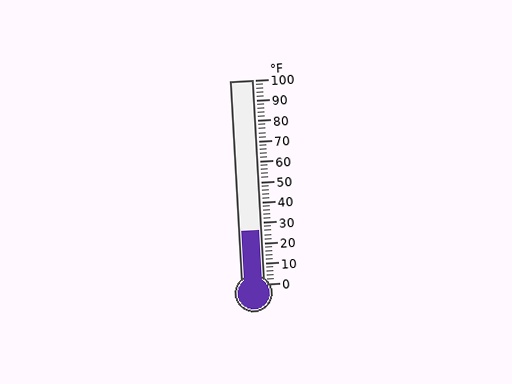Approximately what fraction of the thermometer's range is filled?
The thermometer is filled to approximately 25% of its range.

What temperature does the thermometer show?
The thermometer shows approximately 26°F.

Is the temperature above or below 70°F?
The temperature is below 70°F.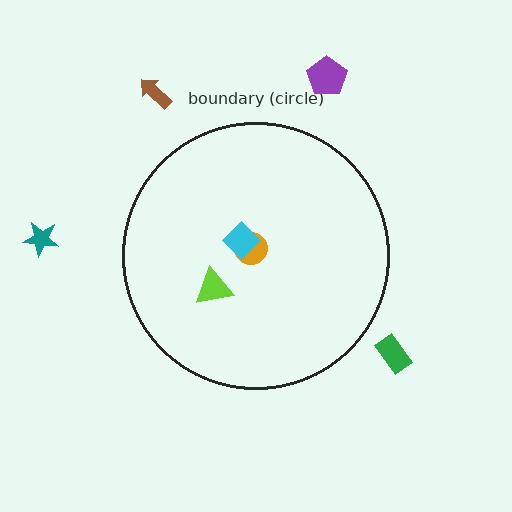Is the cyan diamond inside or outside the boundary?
Inside.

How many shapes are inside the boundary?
3 inside, 4 outside.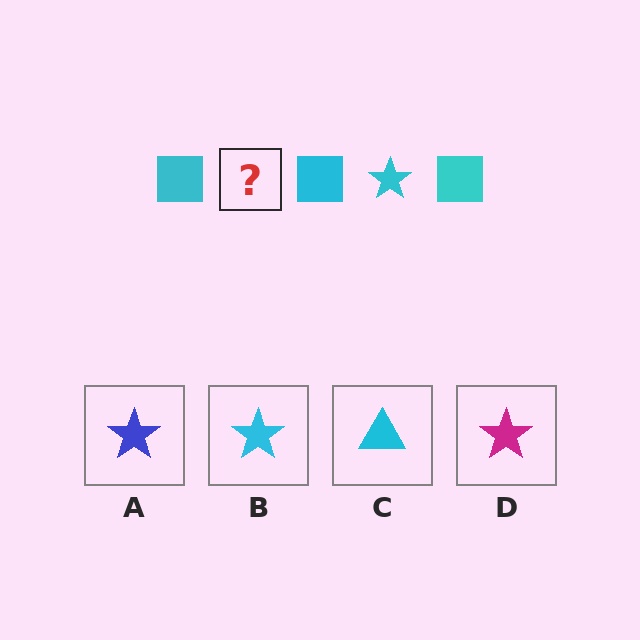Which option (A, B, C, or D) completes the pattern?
B.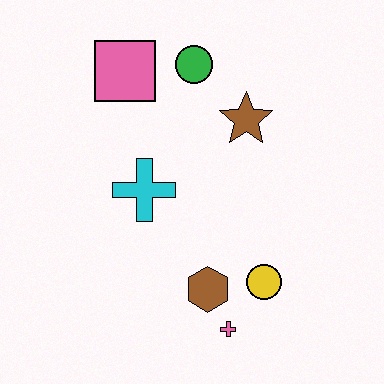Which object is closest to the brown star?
The green circle is closest to the brown star.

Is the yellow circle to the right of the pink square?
Yes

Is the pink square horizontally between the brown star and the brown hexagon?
No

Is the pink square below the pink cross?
No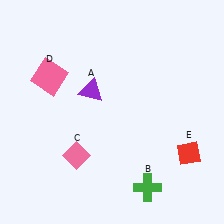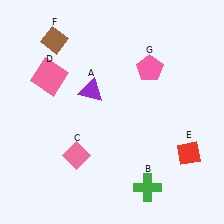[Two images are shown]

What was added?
A brown diamond (F), a pink pentagon (G) were added in Image 2.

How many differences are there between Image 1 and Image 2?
There are 2 differences between the two images.